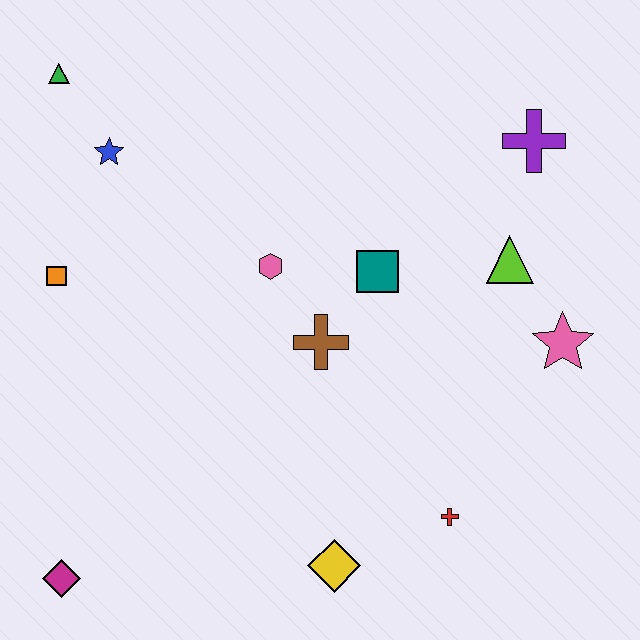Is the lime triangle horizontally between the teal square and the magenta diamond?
No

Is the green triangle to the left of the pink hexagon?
Yes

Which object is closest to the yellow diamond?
The red cross is closest to the yellow diamond.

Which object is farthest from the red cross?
The green triangle is farthest from the red cross.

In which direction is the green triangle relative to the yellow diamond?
The green triangle is above the yellow diamond.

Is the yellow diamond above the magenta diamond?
Yes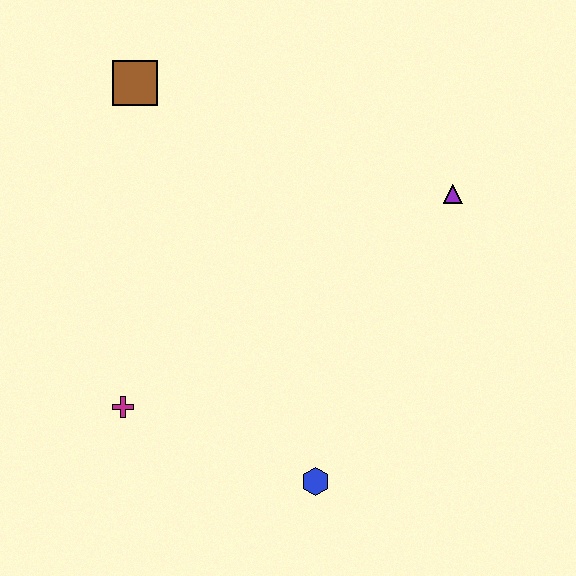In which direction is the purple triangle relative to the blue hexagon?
The purple triangle is above the blue hexagon.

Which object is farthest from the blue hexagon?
The brown square is farthest from the blue hexagon.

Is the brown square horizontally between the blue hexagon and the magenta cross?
Yes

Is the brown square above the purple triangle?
Yes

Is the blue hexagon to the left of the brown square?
No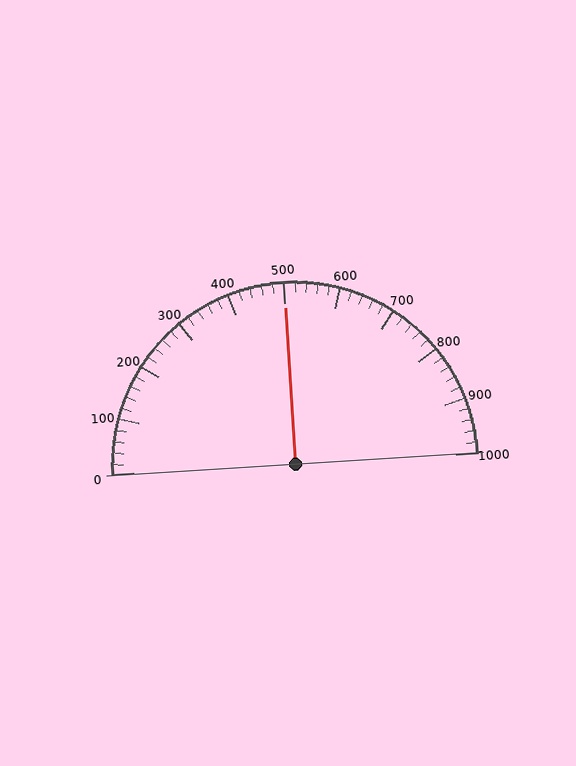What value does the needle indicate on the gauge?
The needle indicates approximately 500.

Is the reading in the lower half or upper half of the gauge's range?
The reading is in the upper half of the range (0 to 1000).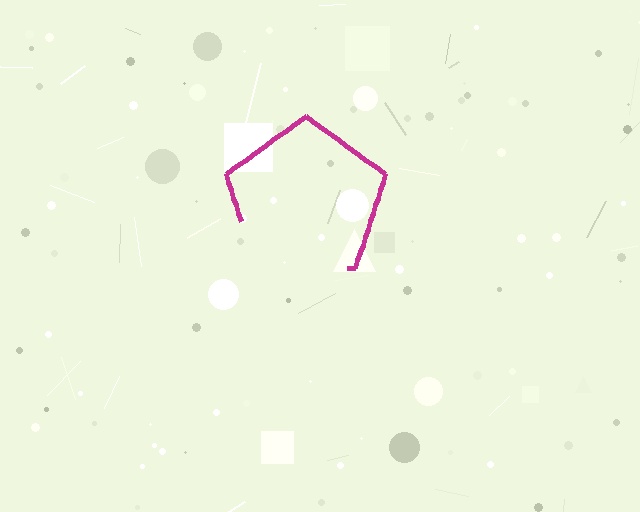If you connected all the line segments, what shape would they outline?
They would outline a pentagon.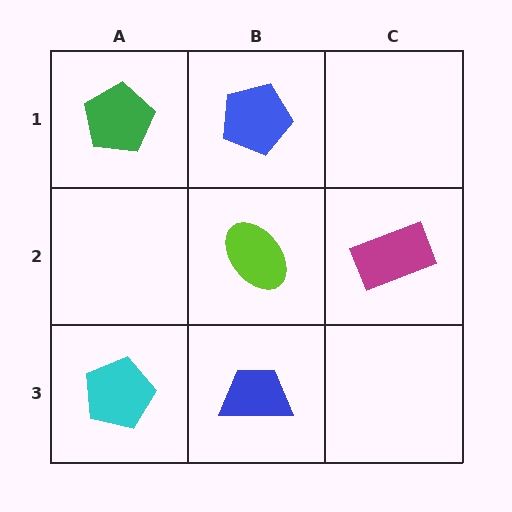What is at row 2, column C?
A magenta rectangle.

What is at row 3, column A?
A cyan pentagon.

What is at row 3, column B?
A blue trapezoid.